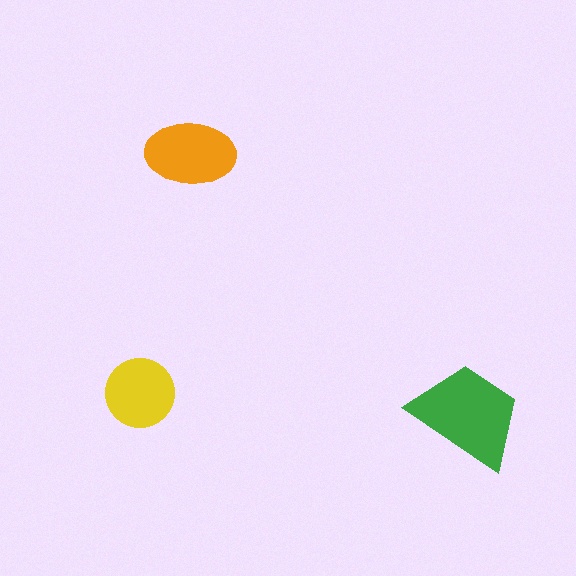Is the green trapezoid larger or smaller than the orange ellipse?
Larger.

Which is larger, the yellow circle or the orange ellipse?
The orange ellipse.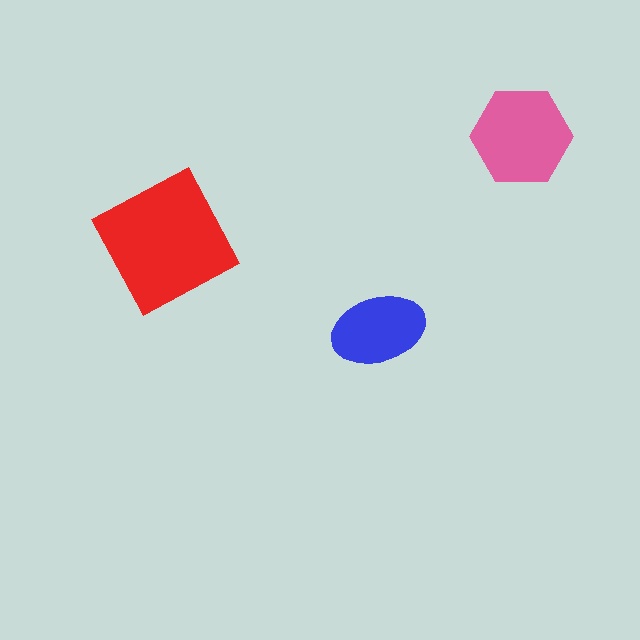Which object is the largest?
The red square.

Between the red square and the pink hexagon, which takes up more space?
The red square.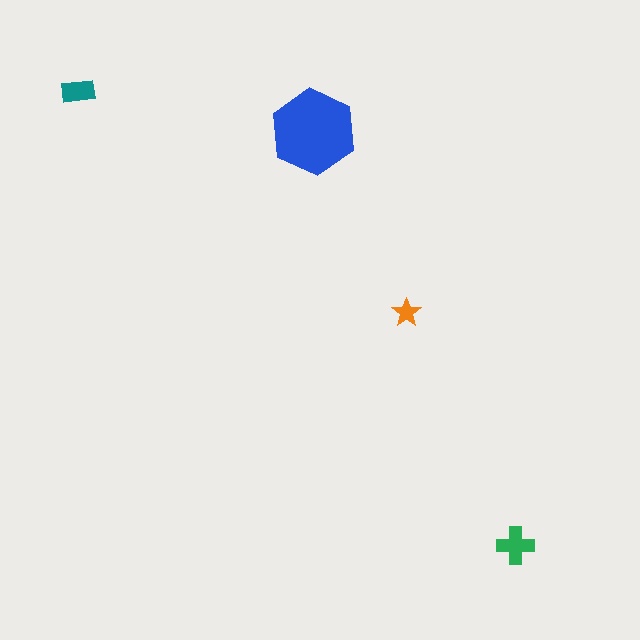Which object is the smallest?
The orange star.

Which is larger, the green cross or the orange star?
The green cross.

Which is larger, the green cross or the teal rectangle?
The green cross.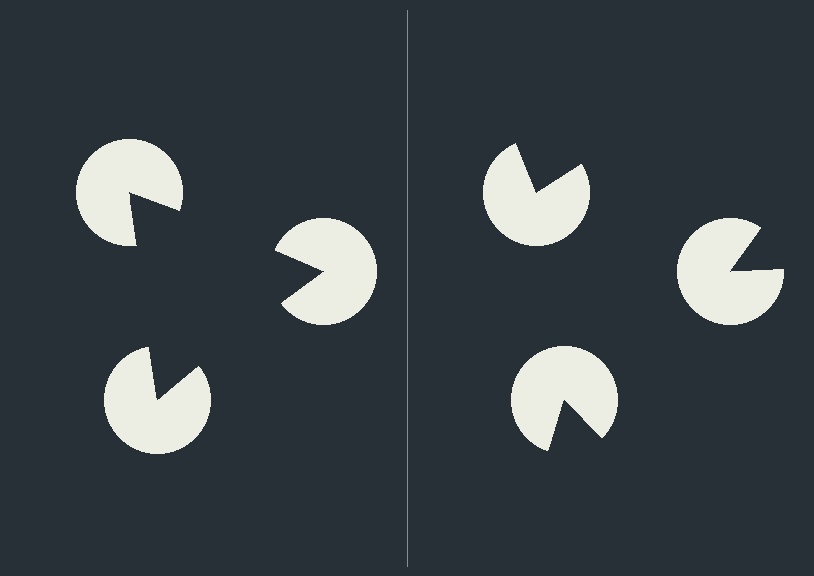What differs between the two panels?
The pac-man discs are positioned identically on both sides; only the wedge orientations differ. On the left they align to a triangle; on the right they are misaligned.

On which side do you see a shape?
An illusory triangle appears on the left side. On the right side the wedge cuts are rotated, so no coherent shape forms.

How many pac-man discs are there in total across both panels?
6 — 3 on each side.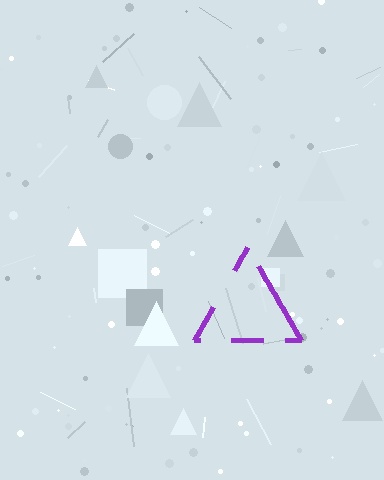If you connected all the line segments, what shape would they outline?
They would outline a triangle.